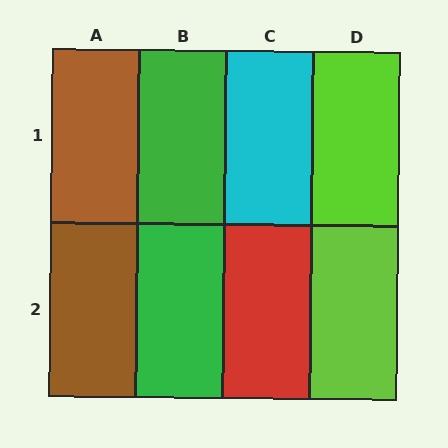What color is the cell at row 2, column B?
Green.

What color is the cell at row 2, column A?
Brown.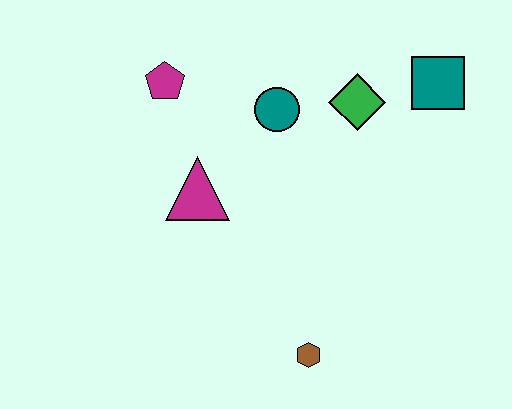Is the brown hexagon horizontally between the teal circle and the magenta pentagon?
No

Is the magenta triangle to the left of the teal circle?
Yes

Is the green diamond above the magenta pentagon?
No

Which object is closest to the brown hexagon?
The magenta triangle is closest to the brown hexagon.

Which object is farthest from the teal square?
The brown hexagon is farthest from the teal square.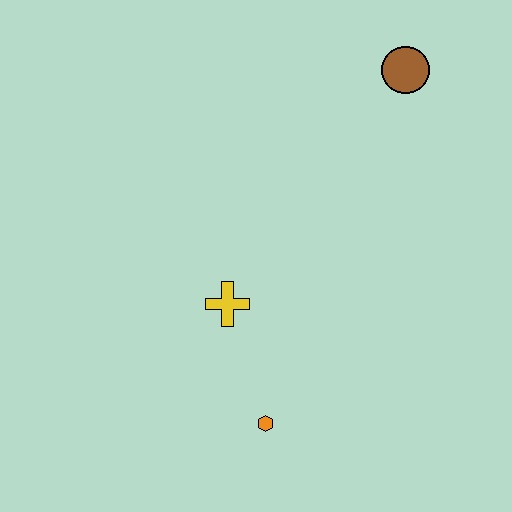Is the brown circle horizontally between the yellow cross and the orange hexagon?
No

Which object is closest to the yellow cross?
The orange hexagon is closest to the yellow cross.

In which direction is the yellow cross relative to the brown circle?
The yellow cross is below the brown circle.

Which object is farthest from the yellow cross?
The brown circle is farthest from the yellow cross.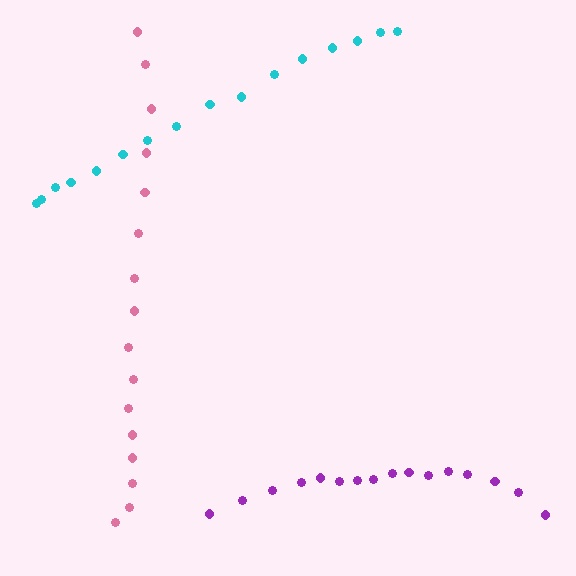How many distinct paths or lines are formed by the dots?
There are 3 distinct paths.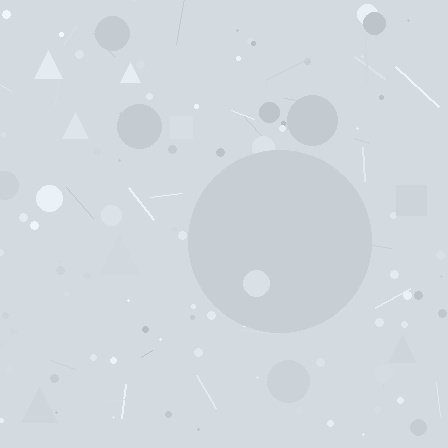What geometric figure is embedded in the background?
A circle is embedded in the background.